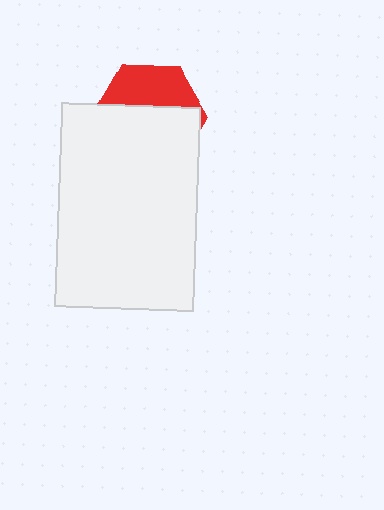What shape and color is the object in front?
The object in front is a white rectangle.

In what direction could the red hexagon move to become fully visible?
The red hexagon could move up. That would shift it out from behind the white rectangle entirely.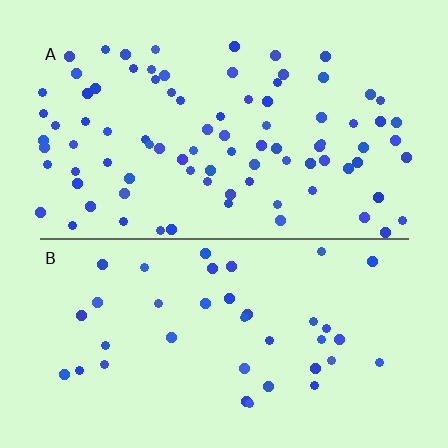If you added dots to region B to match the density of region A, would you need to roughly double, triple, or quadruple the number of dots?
Approximately double.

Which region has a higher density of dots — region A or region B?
A (the top).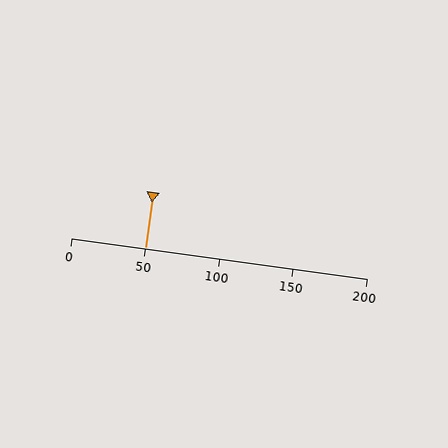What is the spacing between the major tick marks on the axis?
The major ticks are spaced 50 apart.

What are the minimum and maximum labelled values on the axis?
The axis runs from 0 to 200.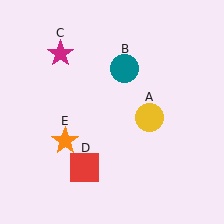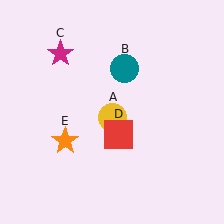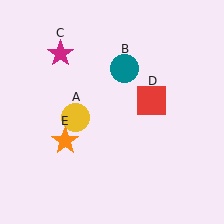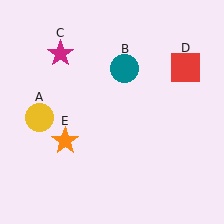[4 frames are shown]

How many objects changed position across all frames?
2 objects changed position: yellow circle (object A), red square (object D).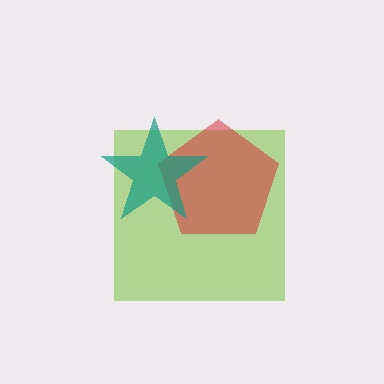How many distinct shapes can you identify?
There are 3 distinct shapes: a lime square, a red pentagon, a teal star.